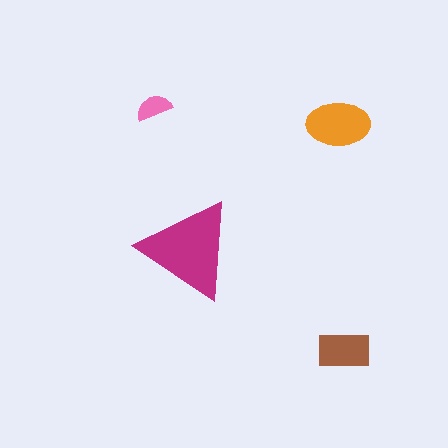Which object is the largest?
The magenta triangle.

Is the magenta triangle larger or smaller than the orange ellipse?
Larger.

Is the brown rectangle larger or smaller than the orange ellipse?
Smaller.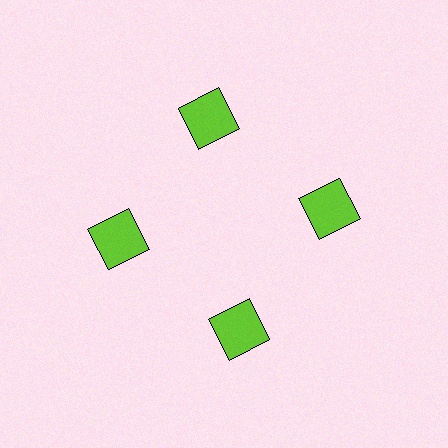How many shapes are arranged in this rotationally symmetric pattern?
There are 4 shapes, arranged in 4 groups of 1.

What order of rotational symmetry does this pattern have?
This pattern has 4-fold rotational symmetry.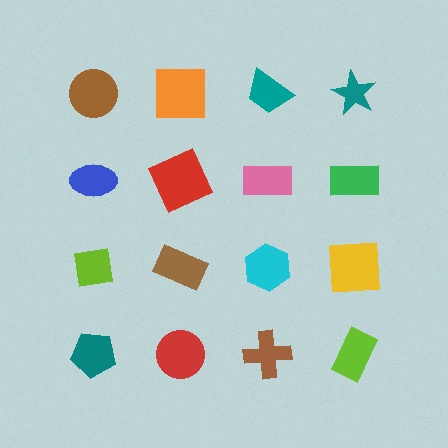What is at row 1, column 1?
A brown circle.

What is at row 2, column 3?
A pink rectangle.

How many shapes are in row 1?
4 shapes.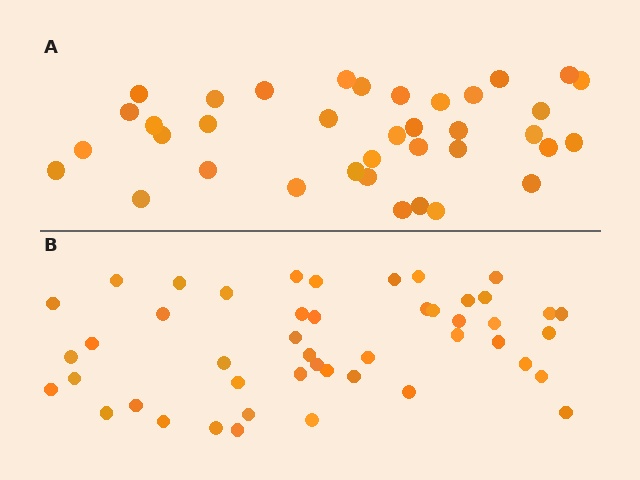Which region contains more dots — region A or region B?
Region B (the bottom region) has more dots.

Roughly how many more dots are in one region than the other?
Region B has roughly 10 or so more dots than region A.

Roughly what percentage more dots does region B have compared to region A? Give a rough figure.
About 25% more.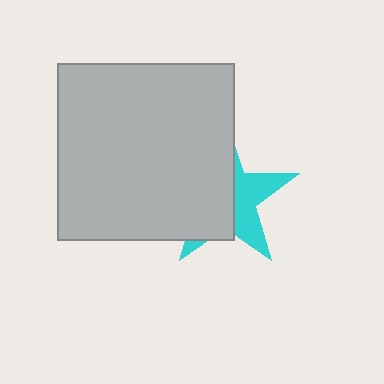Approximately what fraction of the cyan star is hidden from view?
Roughly 61% of the cyan star is hidden behind the light gray square.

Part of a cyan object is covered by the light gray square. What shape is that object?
It is a star.